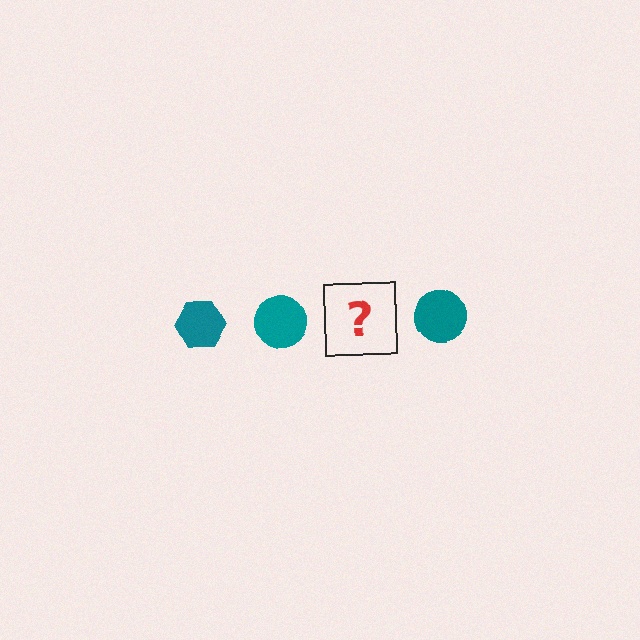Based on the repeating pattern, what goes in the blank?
The blank should be a teal hexagon.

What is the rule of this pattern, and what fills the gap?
The rule is that the pattern cycles through hexagon, circle shapes in teal. The gap should be filled with a teal hexagon.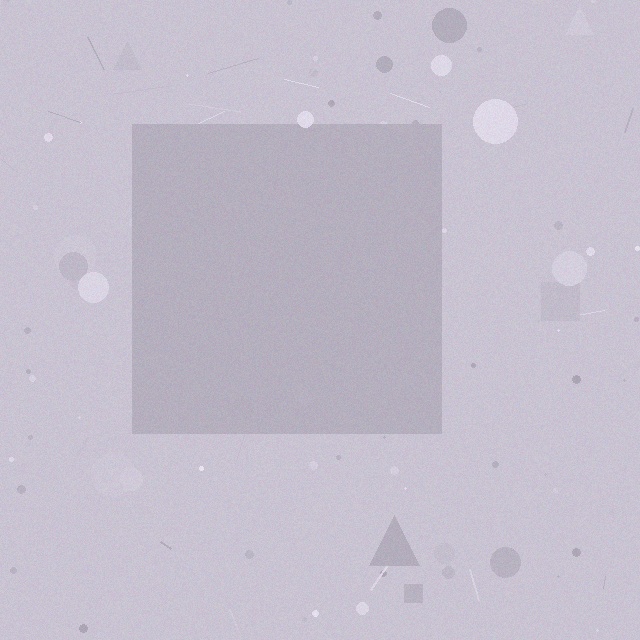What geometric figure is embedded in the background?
A square is embedded in the background.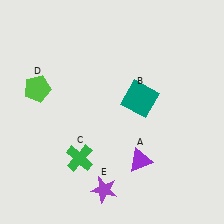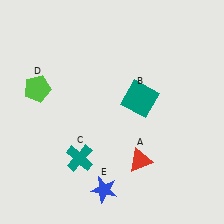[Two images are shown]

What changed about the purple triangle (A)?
In Image 1, A is purple. In Image 2, it changed to red.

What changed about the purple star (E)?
In Image 1, E is purple. In Image 2, it changed to blue.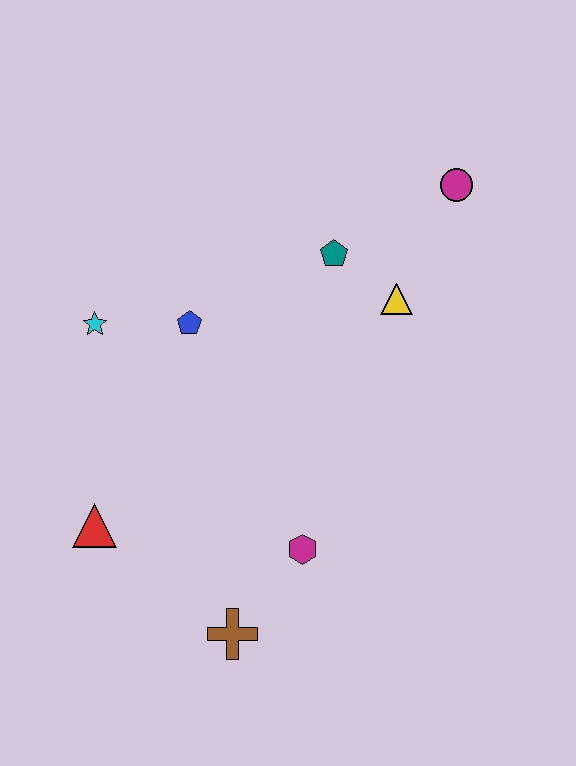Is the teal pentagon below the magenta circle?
Yes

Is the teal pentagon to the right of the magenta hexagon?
Yes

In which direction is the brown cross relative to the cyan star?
The brown cross is below the cyan star.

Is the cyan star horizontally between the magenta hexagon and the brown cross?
No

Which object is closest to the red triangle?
The brown cross is closest to the red triangle.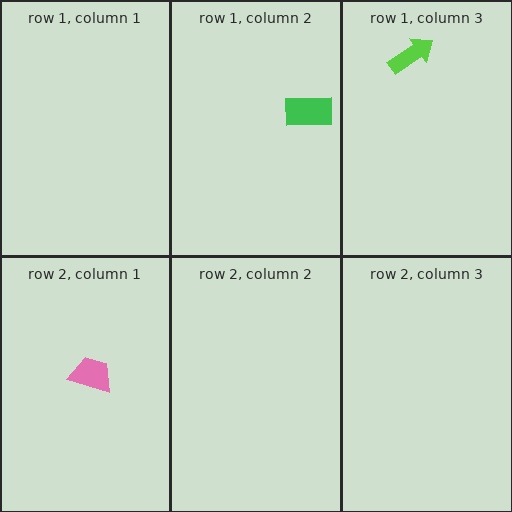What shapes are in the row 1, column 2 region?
The green rectangle.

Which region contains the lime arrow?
The row 1, column 3 region.